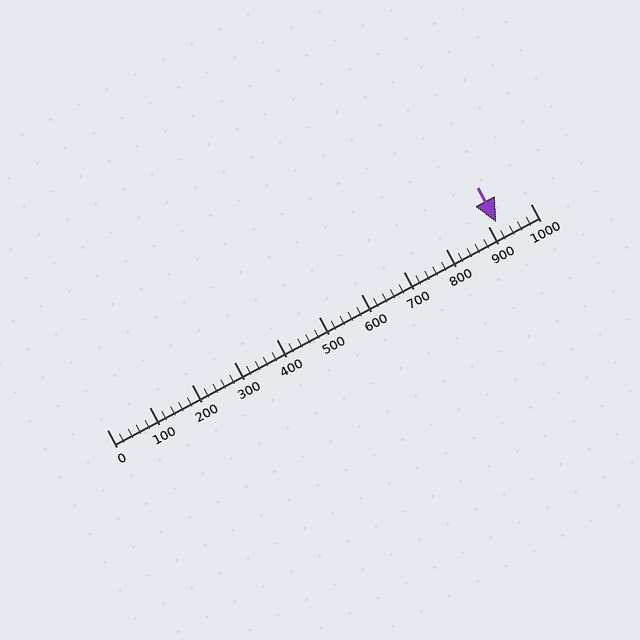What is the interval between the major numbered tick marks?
The major tick marks are spaced 100 units apart.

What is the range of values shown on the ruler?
The ruler shows values from 0 to 1000.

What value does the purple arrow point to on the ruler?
The purple arrow points to approximately 920.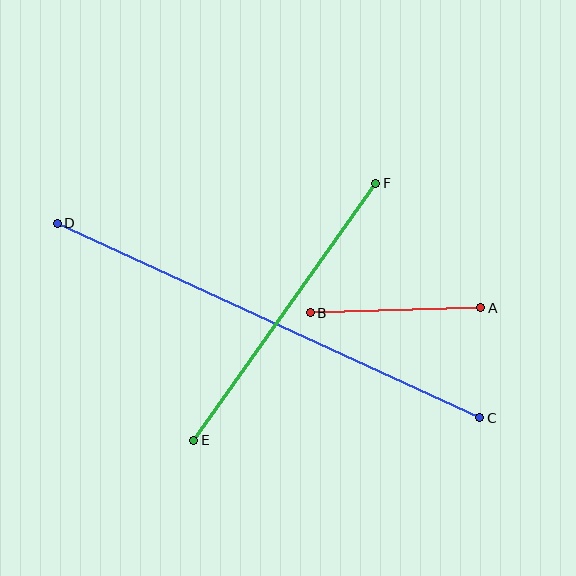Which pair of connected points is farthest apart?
Points C and D are farthest apart.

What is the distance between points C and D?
The distance is approximately 466 pixels.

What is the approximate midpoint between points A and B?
The midpoint is at approximately (396, 310) pixels.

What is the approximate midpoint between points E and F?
The midpoint is at approximately (285, 312) pixels.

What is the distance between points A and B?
The distance is approximately 171 pixels.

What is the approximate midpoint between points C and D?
The midpoint is at approximately (269, 320) pixels.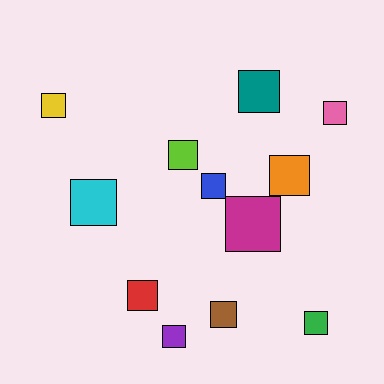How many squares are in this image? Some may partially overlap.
There are 12 squares.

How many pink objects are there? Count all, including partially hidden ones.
There is 1 pink object.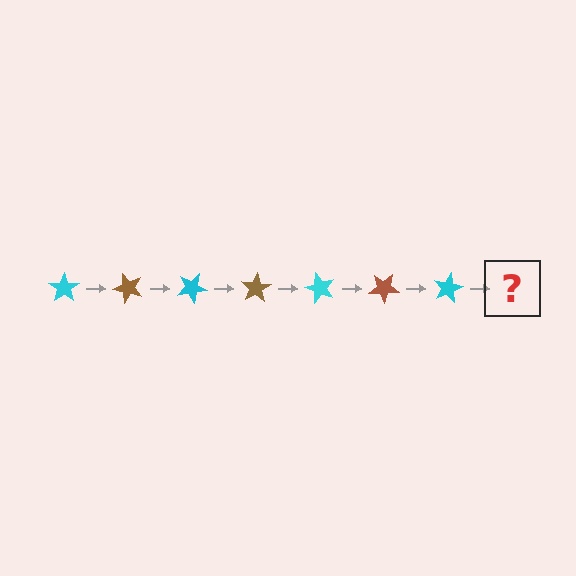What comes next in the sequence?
The next element should be a brown star, rotated 350 degrees from the start.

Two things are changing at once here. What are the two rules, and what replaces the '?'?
The two rules are that it rotates 50 degrees each step and the color cycles through cyan and brown. The '?' should be a brown star, rotated 350 degrees from the start.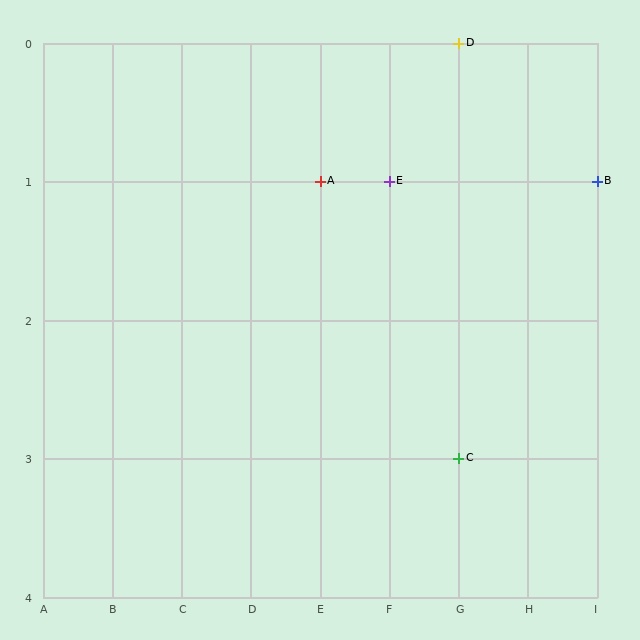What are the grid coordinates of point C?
Point C is at grid coordinates (G, 3).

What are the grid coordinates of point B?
Point B is at grid coordinates (I, 1).